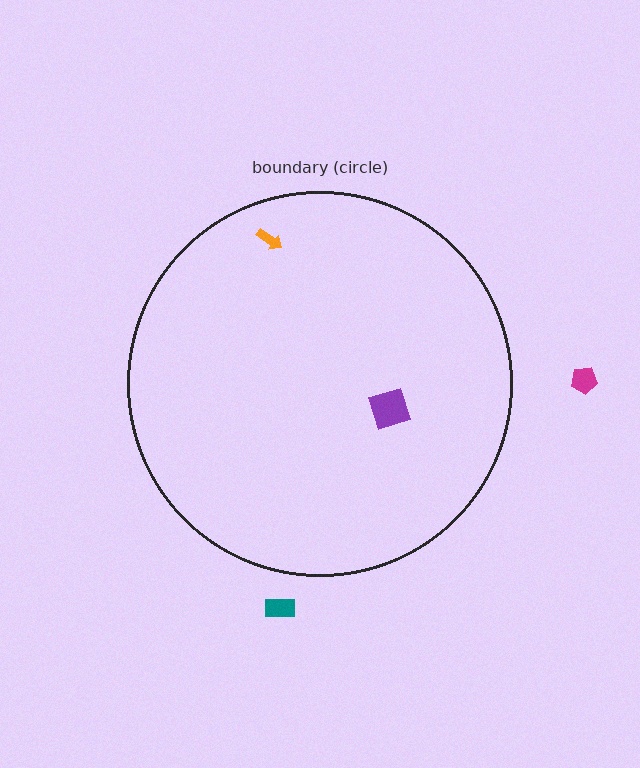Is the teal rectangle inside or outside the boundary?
Outside.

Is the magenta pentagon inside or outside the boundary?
Outside.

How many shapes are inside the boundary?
2 inside, 2 outside.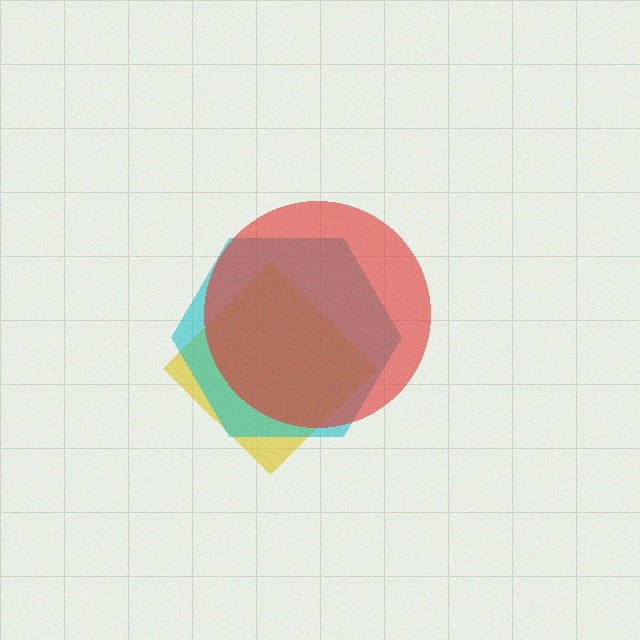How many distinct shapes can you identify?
There are 3 distinct shapes: a yellow diamond, a cyan hexagon, a red circle.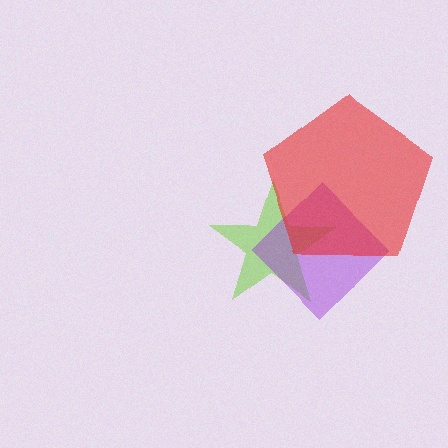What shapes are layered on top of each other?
The layered shapes are: a lime star, a purple diamond, a red pentagon.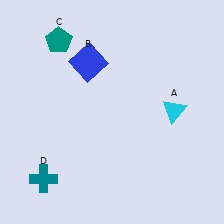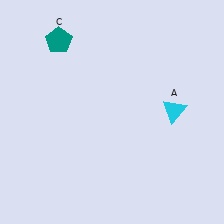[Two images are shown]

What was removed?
The teal cross (D), the blue square (B) were removed in Image 2.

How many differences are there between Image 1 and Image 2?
There are 2 differences between the two images.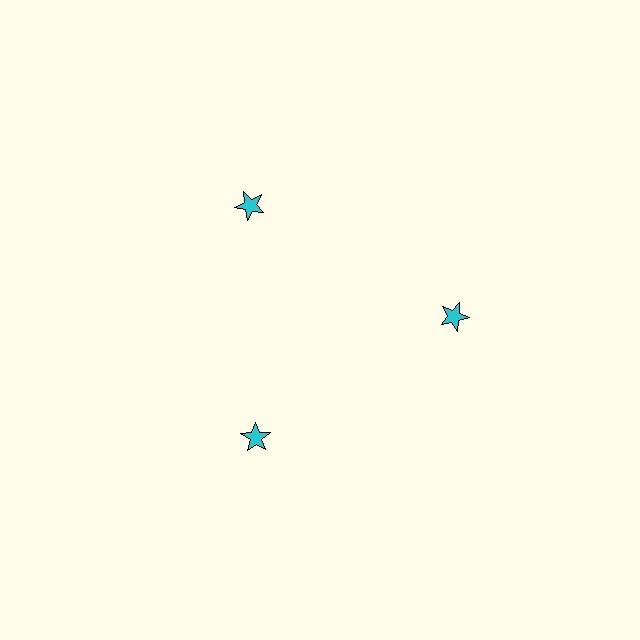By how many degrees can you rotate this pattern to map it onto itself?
The pattern maps onto itself every 120 degrees of rotation.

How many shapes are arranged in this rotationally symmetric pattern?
There are 3 shapes, arranged in 3 groups of 1.